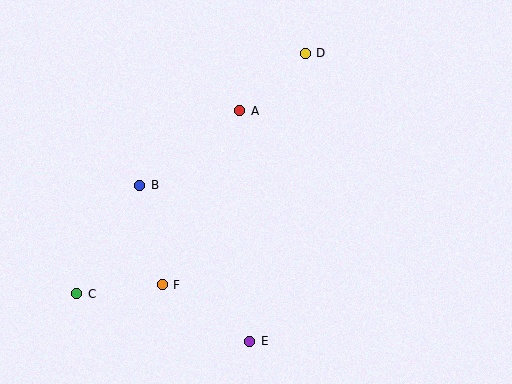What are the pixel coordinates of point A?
Point A is at (240, 111).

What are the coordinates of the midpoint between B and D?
The midpoint between B and D is at (222, 119).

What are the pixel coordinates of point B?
Point B is at (140, 185).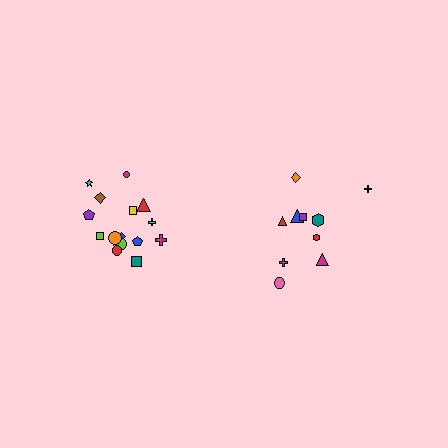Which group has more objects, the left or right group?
The left group.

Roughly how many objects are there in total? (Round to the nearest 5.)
Roughly 25 objects in total.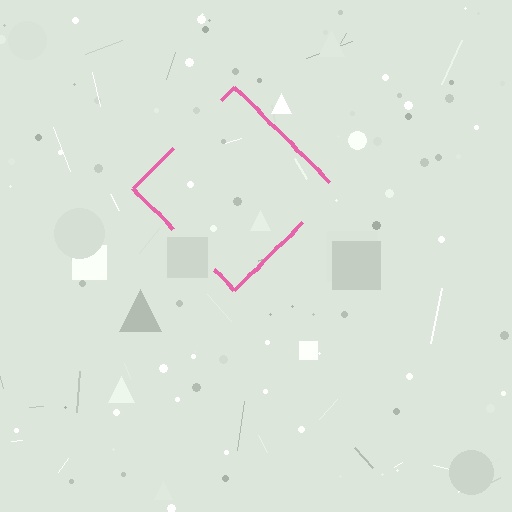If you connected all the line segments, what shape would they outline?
They would outline a diamond.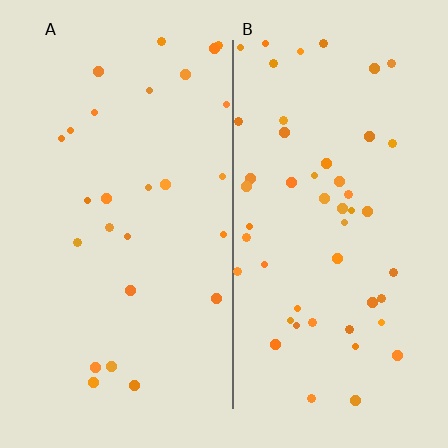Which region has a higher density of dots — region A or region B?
B (the right).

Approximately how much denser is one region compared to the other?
Approximately 1.9× — region B over region A.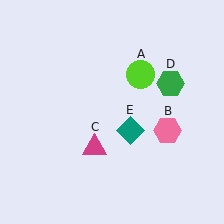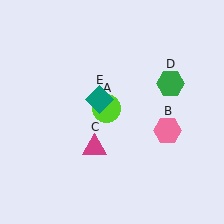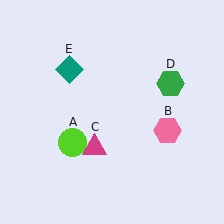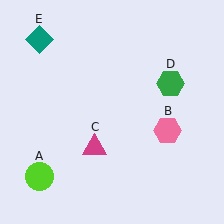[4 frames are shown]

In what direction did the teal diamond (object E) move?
The teal diamond (object E) moved up and to the left.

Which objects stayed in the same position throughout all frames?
Pink hexagon (object B) and magenta triangle (object C) and green hexagon (object D) remained stationary.